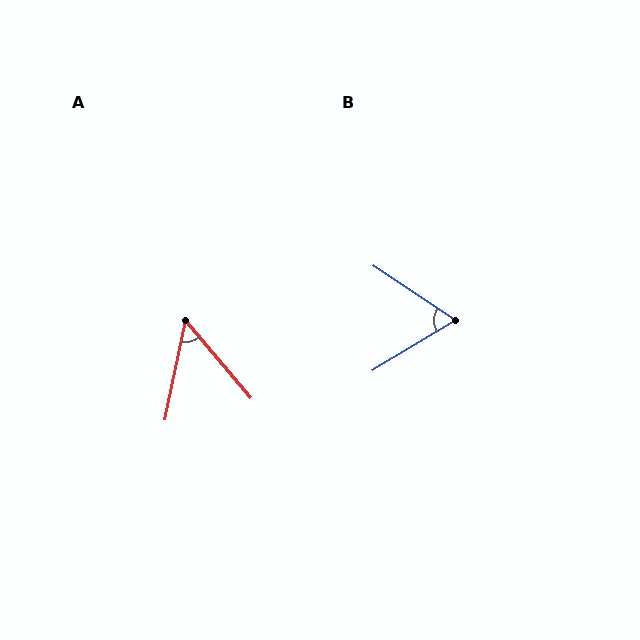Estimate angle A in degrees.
Approximately 52 degrees.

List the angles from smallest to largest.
A (52°), B (65°).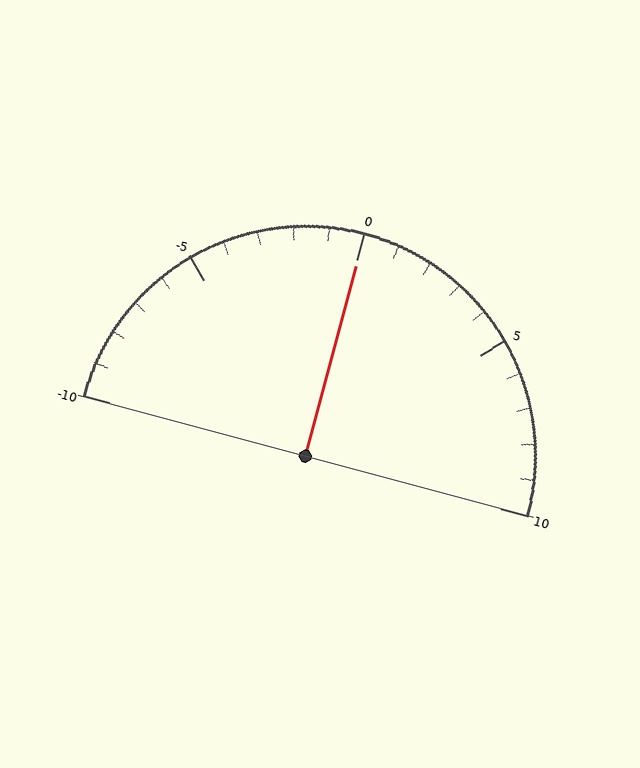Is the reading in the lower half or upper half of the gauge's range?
The reading is in the upper half of the range (-10 to 10).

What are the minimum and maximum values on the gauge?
The gauge ranges from -10 to 10.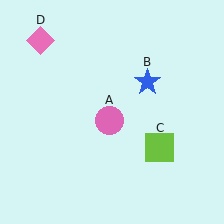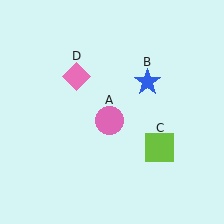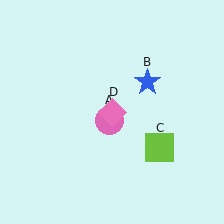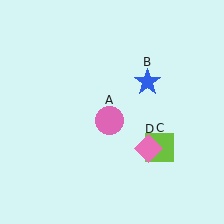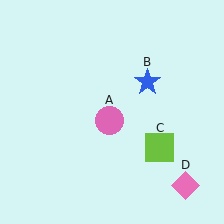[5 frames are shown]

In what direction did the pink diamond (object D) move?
The pink diamond (object D) moved down and to the right.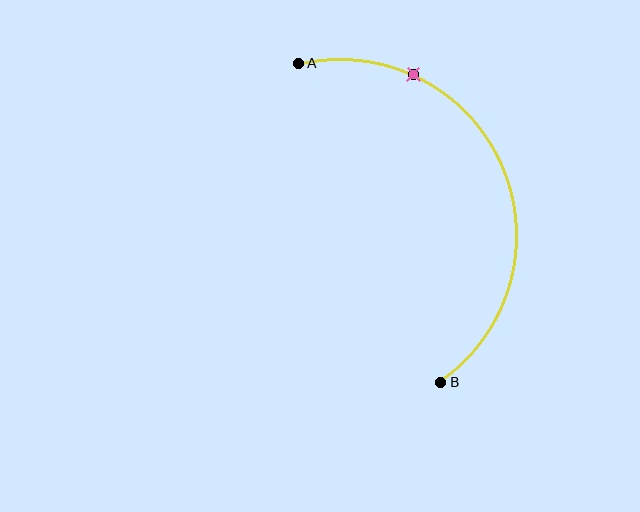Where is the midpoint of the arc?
The arc midpoint is the point on the curve farthest from the straight line joining A and B. It sits to the right of that line.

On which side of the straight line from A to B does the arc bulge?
The arc bulges to the right of the straight line connecting A and B.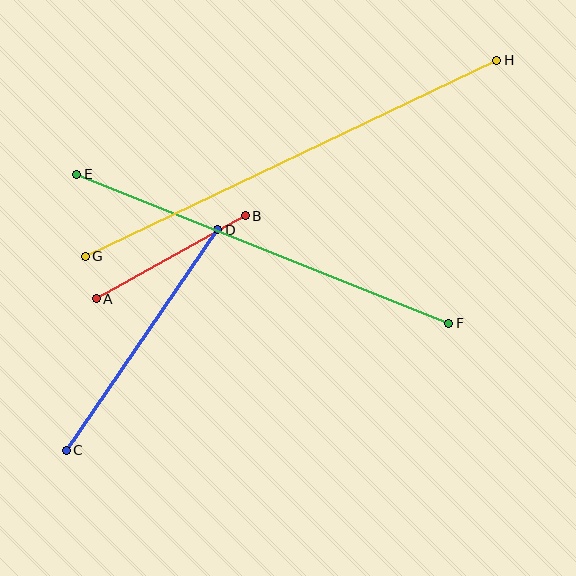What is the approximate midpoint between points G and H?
The midpoint is at approximately (291, 158) pixels.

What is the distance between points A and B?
The distance is approximately 170 pixels.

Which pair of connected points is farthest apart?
Points G and H are farthest apart.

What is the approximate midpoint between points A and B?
The midpoint is at approximately (171, 257) pixels.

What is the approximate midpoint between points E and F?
The midpoint is at approximately (263, 249) pixels.